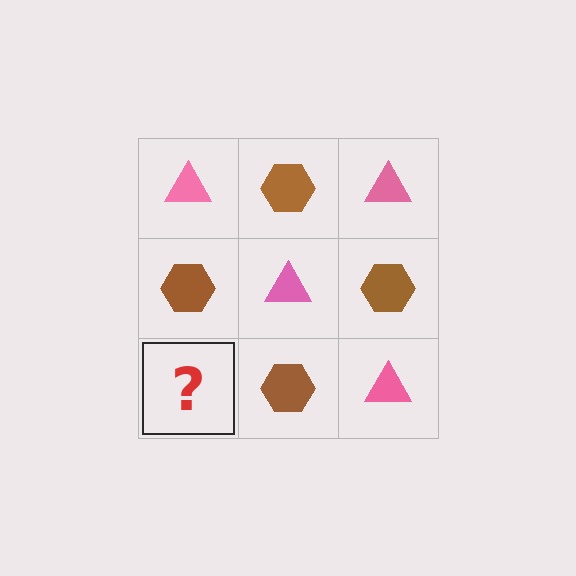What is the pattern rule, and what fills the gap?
The rule is that it alternates pink triangle and brown hexagon in a checkerboard pattern. The gap should be filled with a pink triangle.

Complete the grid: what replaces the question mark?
The question mark should be replaced with a pink triangle.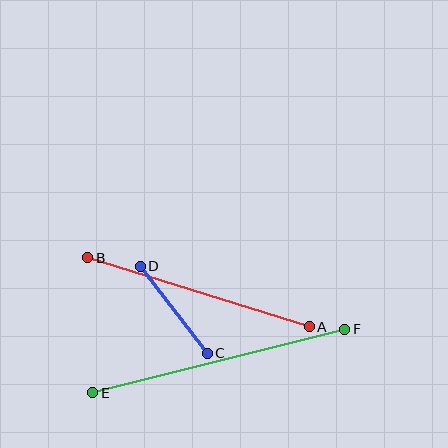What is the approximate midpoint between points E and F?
The midpoint is at approximately (219, 361) pixels.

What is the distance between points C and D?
The distance is approximately 110 pixels.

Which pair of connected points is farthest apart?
Points E and F are farthest apart.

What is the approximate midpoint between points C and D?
The midpoint is at approximately (174, 310) pixels.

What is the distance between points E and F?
The distance is approximately 260 pixels.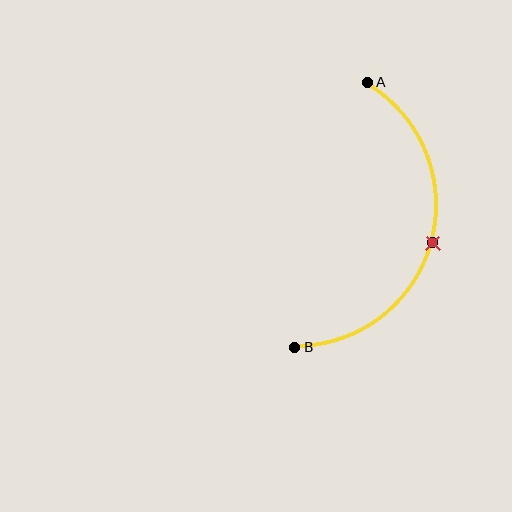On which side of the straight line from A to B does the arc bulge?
The arc bulges to the right of the straight line connecting A and B.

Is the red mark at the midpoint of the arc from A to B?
Yes. The red mark lies on the arc at equal arc-length from both A and B — it is the arc midpoint.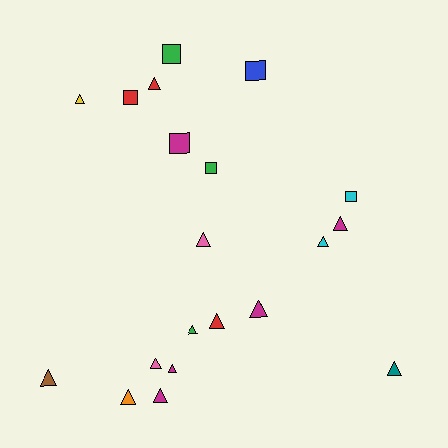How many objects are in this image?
There are 20 objects.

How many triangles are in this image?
There are 14 triangles.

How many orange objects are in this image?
There is 1 orange object.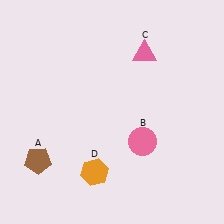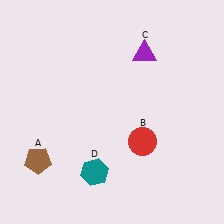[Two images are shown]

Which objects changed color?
B changed from pink to red. C changed from pink to purple. D changed from orange to teal.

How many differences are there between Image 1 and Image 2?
There are 3 differences between the two images.